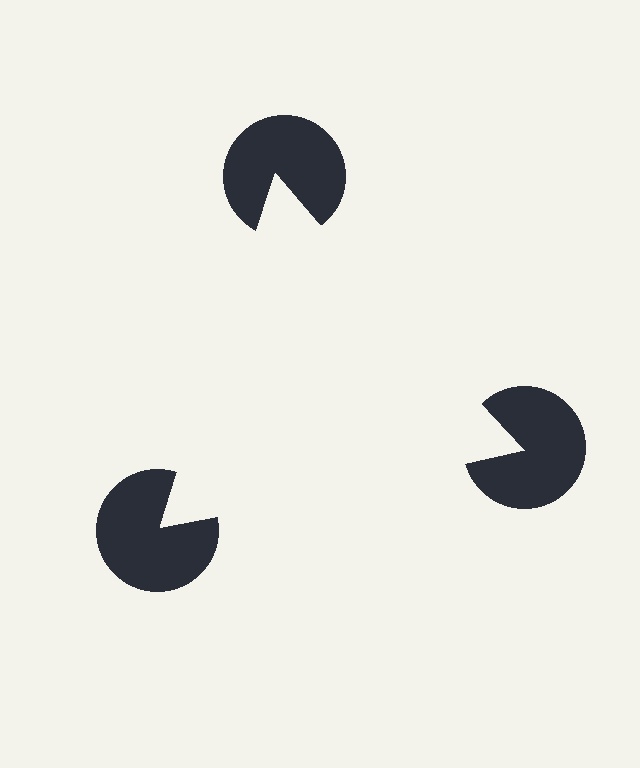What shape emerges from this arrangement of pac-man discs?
An illusory triangle — its edges are inferred from the aligned wedge cuts in the pac-man discs, not physically drawn.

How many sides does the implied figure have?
3 sides.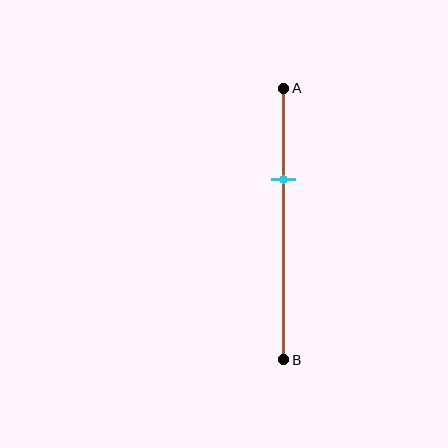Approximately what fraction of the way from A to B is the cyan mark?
The cyan mark is approximately 35% of the way from A to B.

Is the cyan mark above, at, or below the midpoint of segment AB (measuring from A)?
The cyan mark is above the midpoint of segment AB.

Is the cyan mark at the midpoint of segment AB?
No, the mark is at about 35% from A, not at the 50% midpoint.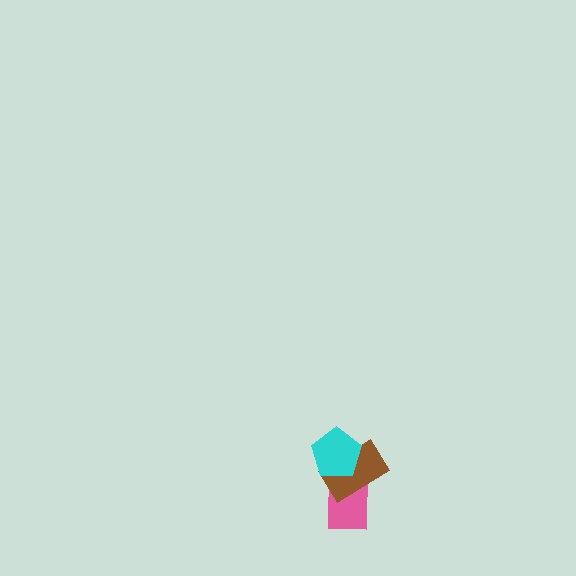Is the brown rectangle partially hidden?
Yes, it is partially covered by another shape.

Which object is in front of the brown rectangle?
The cyan pentagon is in front of the brown rectangle.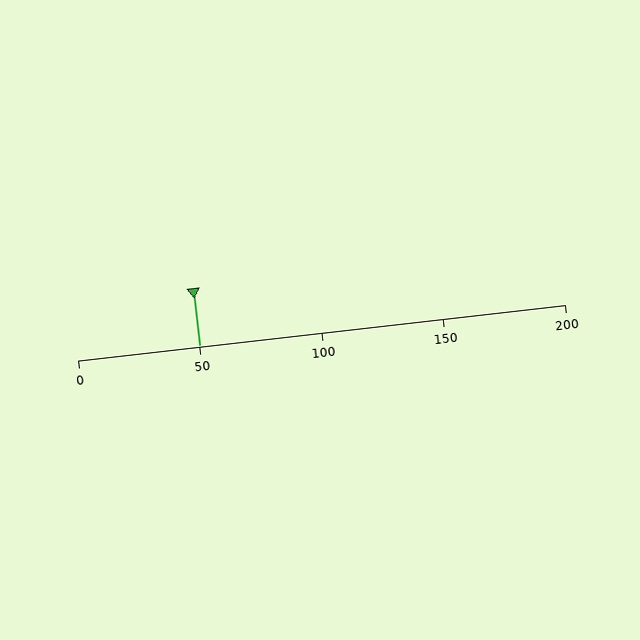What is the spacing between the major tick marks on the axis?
The major ticks are spaced 50 apart.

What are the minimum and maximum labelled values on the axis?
The axis runs from 0 to 200.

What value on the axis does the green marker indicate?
The marker indicates approximately 50.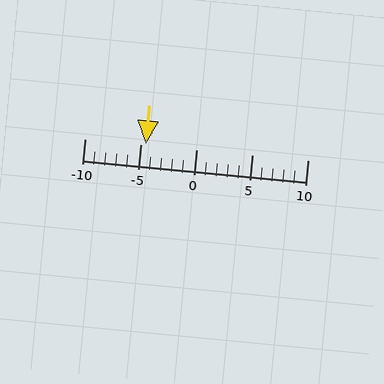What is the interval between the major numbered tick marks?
The major tick marks are spaced 5 units apart.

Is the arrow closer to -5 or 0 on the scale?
The arrow is closer to -5.